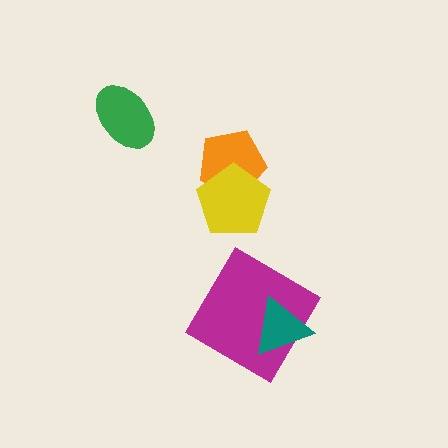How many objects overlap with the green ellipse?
0 objects overlap with the green ellipse.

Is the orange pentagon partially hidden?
Yes, it is partially covered by another shape.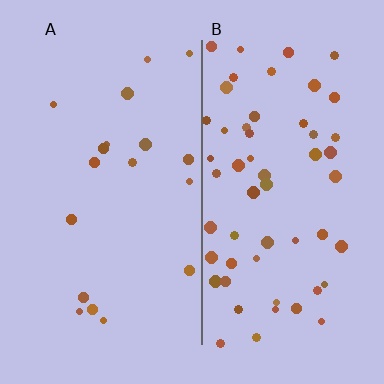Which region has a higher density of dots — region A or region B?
B (the right).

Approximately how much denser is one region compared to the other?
Approximately 3.1× — region B over region A.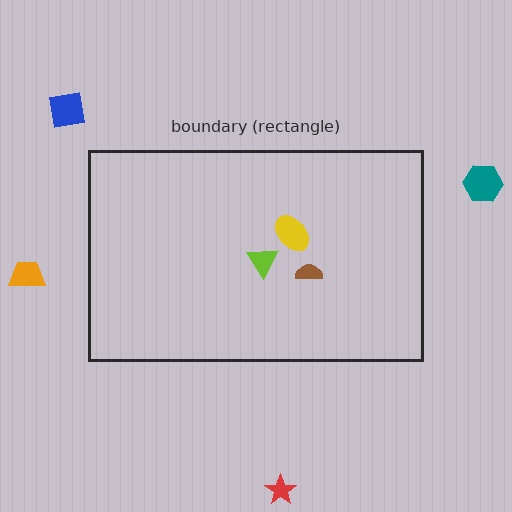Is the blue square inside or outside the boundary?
Outside.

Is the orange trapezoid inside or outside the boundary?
Outside.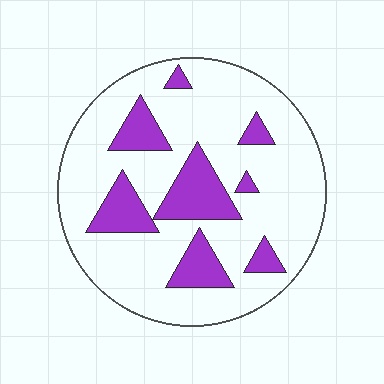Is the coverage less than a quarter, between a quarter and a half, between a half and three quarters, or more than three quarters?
Less than a quarter.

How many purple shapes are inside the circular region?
8.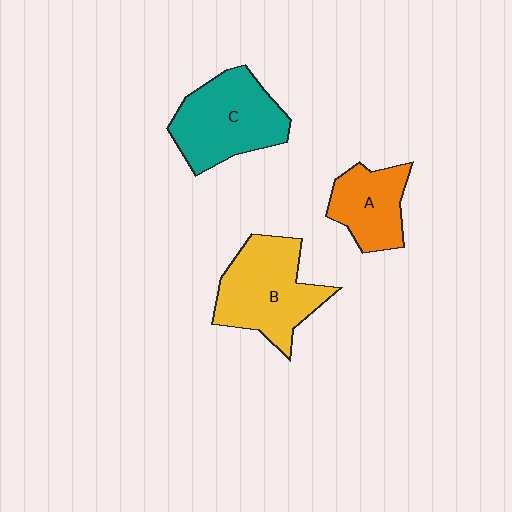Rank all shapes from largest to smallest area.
From largest to smallest: B (yellow), C (teal), A (orange).